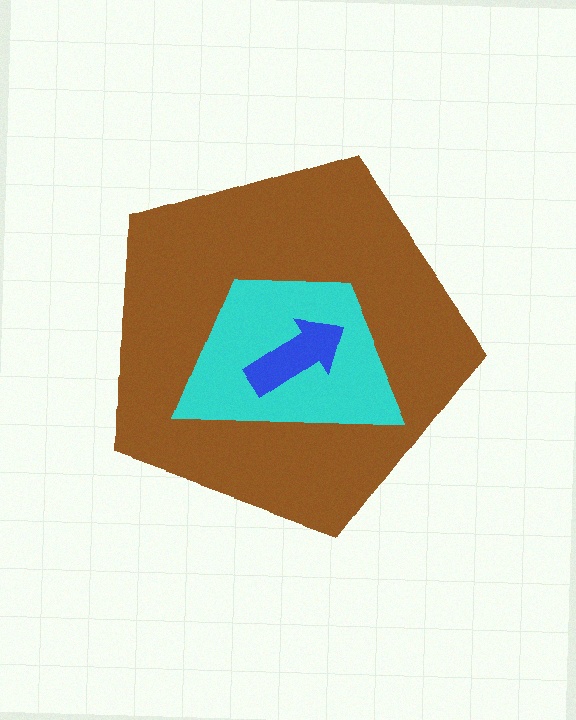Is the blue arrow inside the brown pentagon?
Yes.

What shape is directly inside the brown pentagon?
The cyan trapezoid.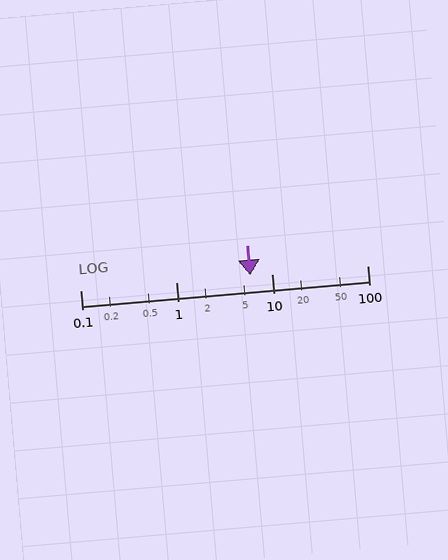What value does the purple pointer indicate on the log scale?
The pointer indicates approximately 5.9.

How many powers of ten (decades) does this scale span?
The scale spans 3 decades, from 0.1 to 100.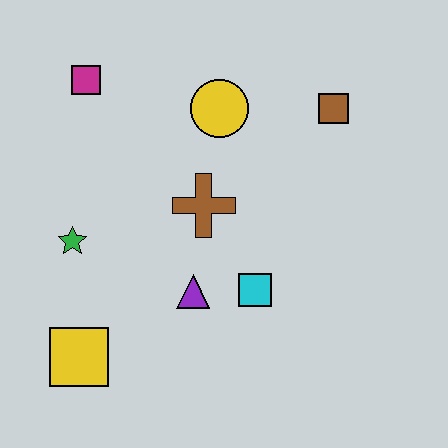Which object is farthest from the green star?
The brown square is farthest from the green star.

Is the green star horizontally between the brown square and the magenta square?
No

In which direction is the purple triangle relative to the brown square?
The purple triangle is below the brown square.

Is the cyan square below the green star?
Yes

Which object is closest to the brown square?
The yellow circle is closest to the brown square.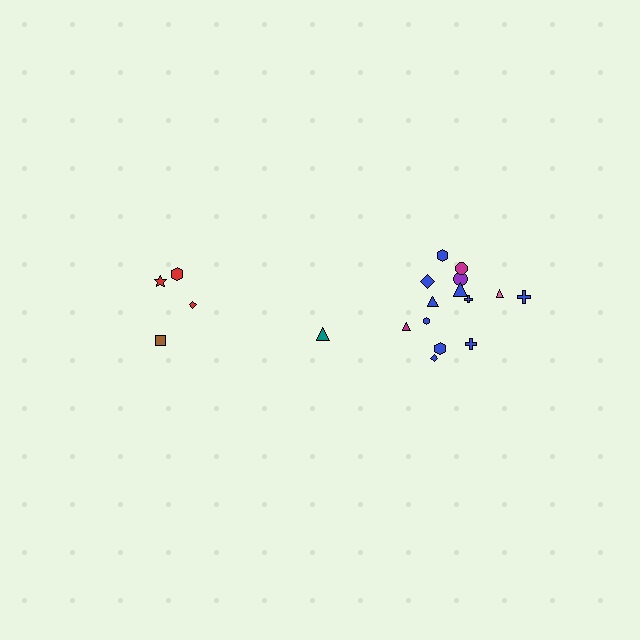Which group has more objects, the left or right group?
The right group.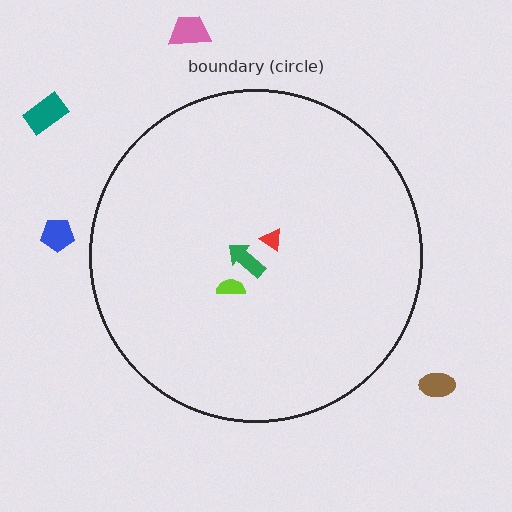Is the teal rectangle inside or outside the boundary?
Outside.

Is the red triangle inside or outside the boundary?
Inside.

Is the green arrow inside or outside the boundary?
Inside.